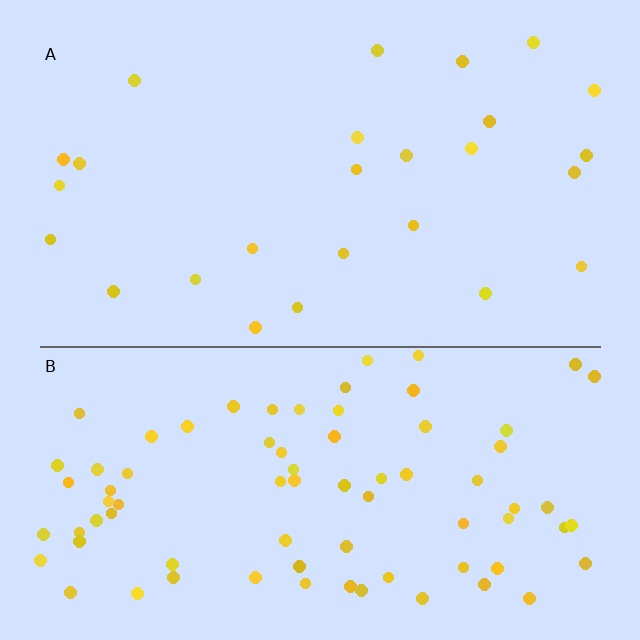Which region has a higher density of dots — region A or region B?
B (the bottom).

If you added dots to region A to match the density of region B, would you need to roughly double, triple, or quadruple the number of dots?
Approximately triple.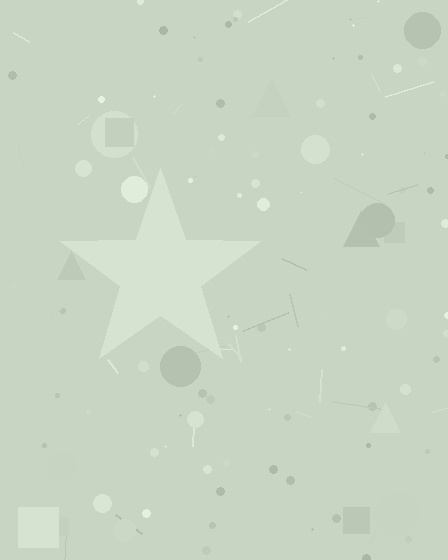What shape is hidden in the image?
A star is hidden in the image.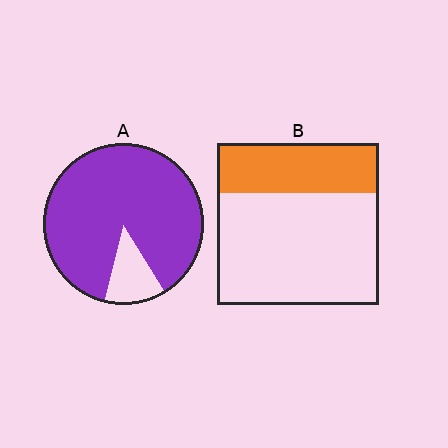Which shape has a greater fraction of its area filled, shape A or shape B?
Shape A.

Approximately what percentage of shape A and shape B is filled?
A is approximately 90% and B is approximately 30%.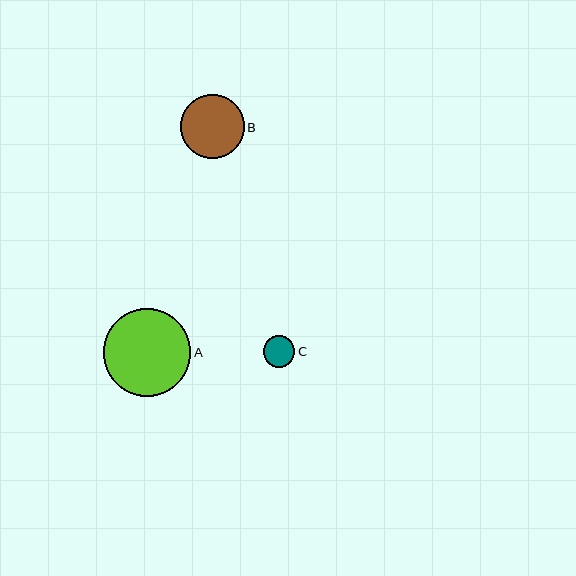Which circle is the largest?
Circle A is the largest with a size of approximately 87 pixels.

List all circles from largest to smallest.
From largest to smallest: A, B, C.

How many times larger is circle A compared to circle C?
Circle A is approximately 2.8 times the size of circle C.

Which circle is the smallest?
Circle C is the smallest with a size of approximately 31 pixels.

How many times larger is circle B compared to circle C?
Circle B is approximately 2.1 times the size of circle C.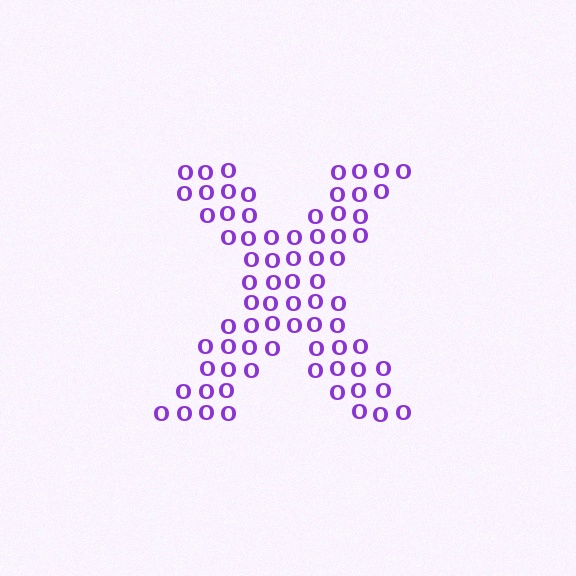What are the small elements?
The small elements are letter O's.